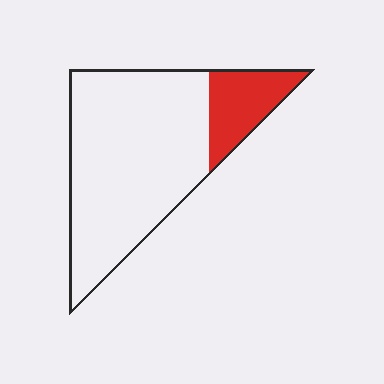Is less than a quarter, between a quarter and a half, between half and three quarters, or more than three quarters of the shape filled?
Less than a quarter.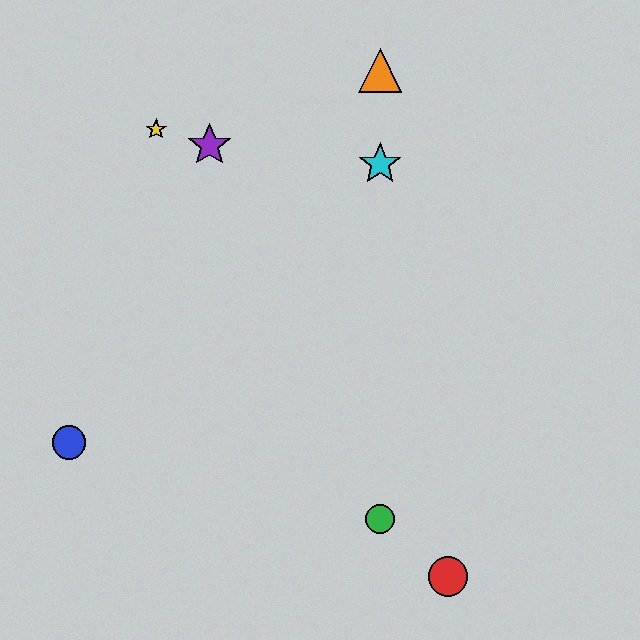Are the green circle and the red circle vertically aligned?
No, the green circle is at x≈380 and the red circle is at x≈448.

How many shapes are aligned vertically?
3 shapes (the green circle, the orange triangle, the cyan star) are aligned vertically.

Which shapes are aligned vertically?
The green circle, the orange triangle, the cyan star are aligned vertically.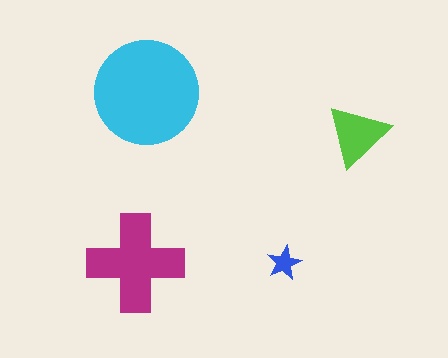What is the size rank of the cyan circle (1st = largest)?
1st.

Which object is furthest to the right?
The lime triangle is rightmost.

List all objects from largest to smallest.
The cyan circle, the magenta cross, the lime triangle, the blue star.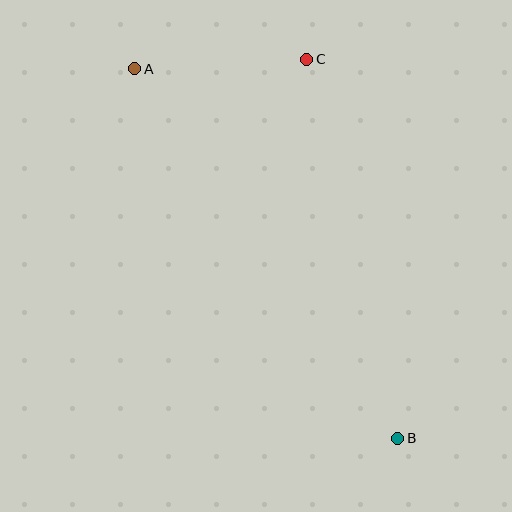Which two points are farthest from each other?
Points A and B are farthest from each other.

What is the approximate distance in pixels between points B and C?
The distance between B and C is approximately 390 pixels.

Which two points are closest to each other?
Points A and C are closest to each other.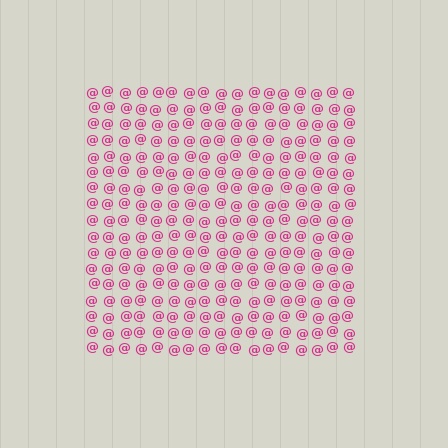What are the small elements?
The small elements are at signs.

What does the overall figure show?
The overall figure shows a square.